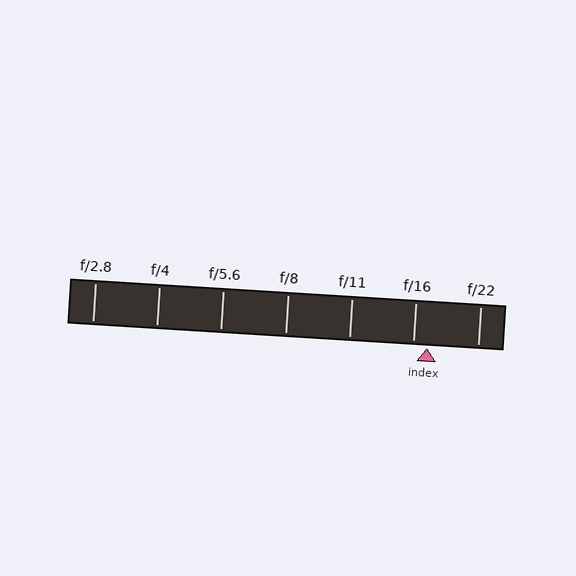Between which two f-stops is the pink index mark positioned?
The index mark is between f/16 and f/22.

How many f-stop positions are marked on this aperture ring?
There are 7 f-stop positions marked.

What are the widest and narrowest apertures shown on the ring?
The widest aperture shown is f/2.8 and the narrowest is f/22.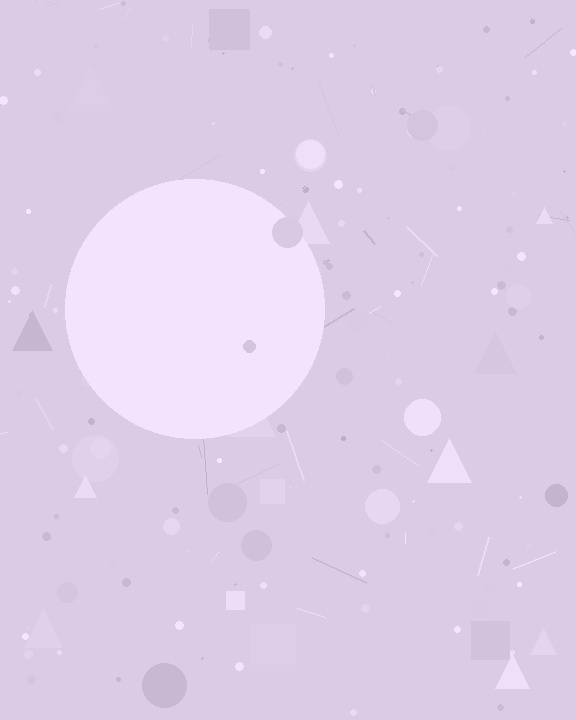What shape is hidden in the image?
A circle is hidden in the image.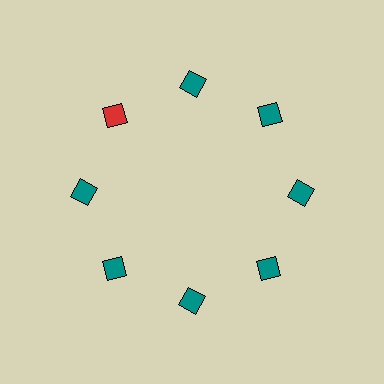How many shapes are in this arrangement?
There are 8 shapes arranged in a ring pattern.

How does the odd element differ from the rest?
It has a different color: red instead of teal.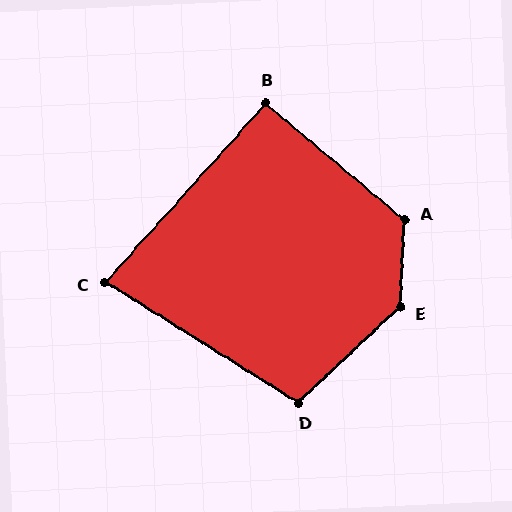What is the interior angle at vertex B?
Approximately 92 degrees (approximately right).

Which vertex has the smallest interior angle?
C, at approximately 80 degrees.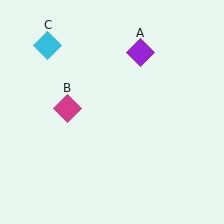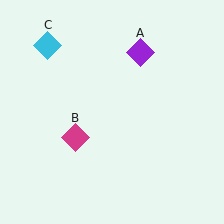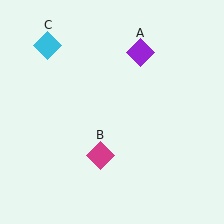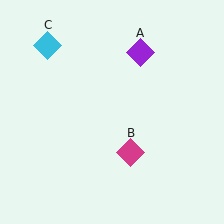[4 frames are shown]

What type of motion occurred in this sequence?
The magenta diamond (object B) rotated counterclockwise around the center of the scene.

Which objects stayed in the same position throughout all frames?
Purple diamond (object A) and cyan diamond (object C) remained stationary.